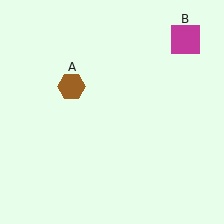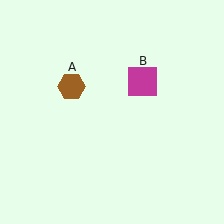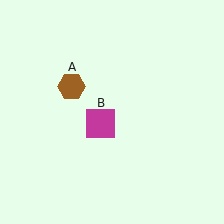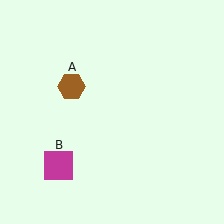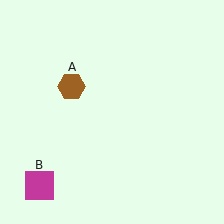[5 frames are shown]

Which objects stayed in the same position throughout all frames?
Brown hexagon (object A) remained stationary.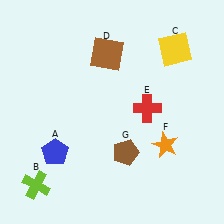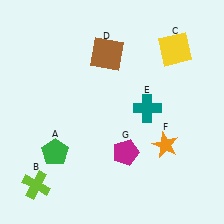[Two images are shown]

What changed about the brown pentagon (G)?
In Image 1, G is brown. In Image 2, it changed to magenta.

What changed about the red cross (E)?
In Image 1, E is red. In Image 2, it changed to teal.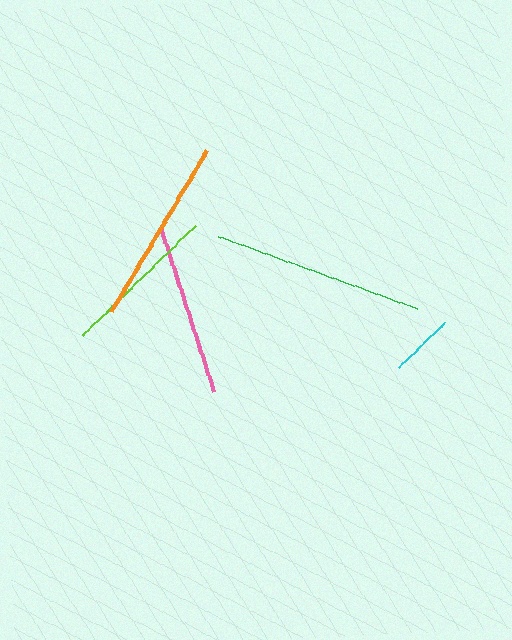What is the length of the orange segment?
The orange segment is approximately 188 pixels long.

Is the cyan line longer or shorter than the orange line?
The orange line is longer than the cyan line.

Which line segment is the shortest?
The cyan line is the shortest at approximately 64 pixels.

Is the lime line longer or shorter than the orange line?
The orange line is longer than the lime line.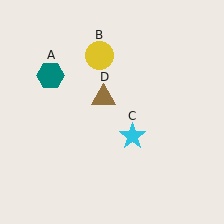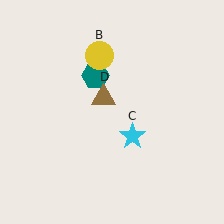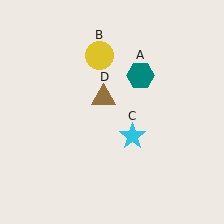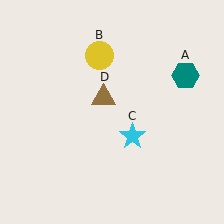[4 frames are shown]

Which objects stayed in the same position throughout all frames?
Yellow circle (object B) and cyan star (object C) and brown triangle (object D) remained stationary.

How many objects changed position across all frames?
1 object changed position: teal hexagon (object A).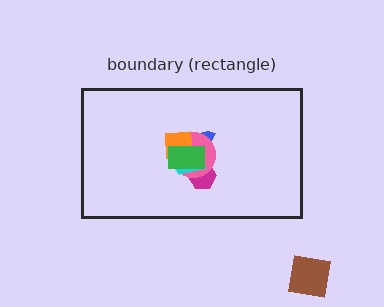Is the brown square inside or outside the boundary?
Outside.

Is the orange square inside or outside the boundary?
Inside.